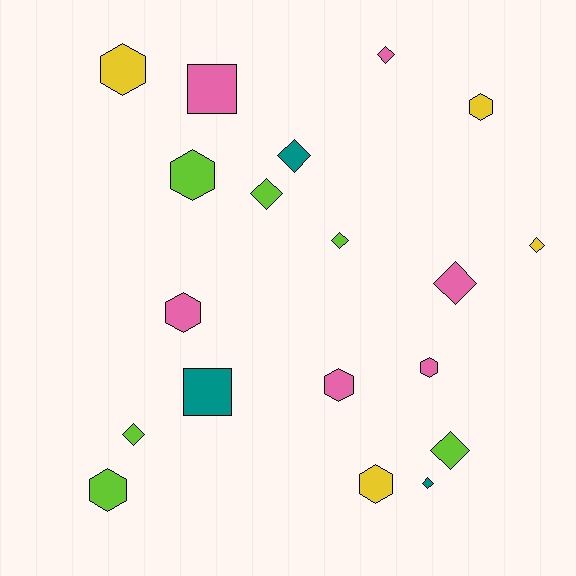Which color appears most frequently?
Lime, with 6 objects.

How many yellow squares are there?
There are no yellow squares.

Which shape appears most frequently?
Diamond, with 9 objects.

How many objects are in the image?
There are 19 objects.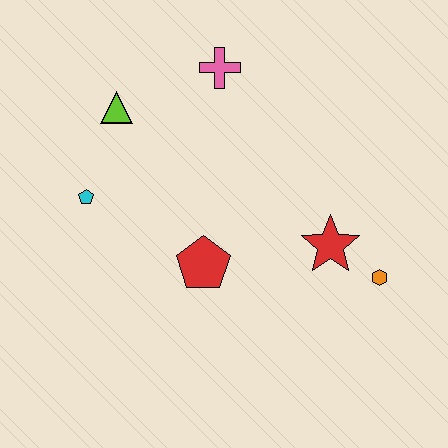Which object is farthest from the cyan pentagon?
The orange hexagon is farthest from the cyan pentagon.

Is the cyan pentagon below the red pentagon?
No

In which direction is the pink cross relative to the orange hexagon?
The pink cross is above the orange hexagon.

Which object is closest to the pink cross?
The lime triangle is closest to the pink cross.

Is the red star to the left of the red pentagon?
No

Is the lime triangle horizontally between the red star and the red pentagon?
No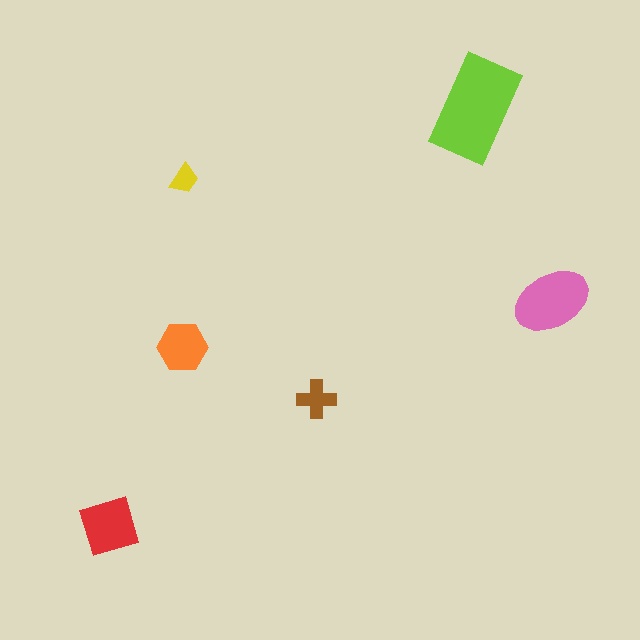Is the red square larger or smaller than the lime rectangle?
Smaller.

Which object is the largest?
The lime rectangle.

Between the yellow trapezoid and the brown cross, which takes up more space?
The brown cross.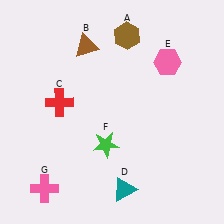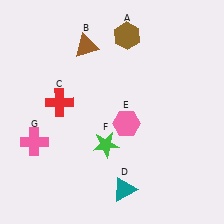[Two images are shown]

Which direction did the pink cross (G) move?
The pink cross (G) moved up.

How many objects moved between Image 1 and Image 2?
2 objects moved between the two images.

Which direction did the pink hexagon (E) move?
The pink hexagon (E) moved down.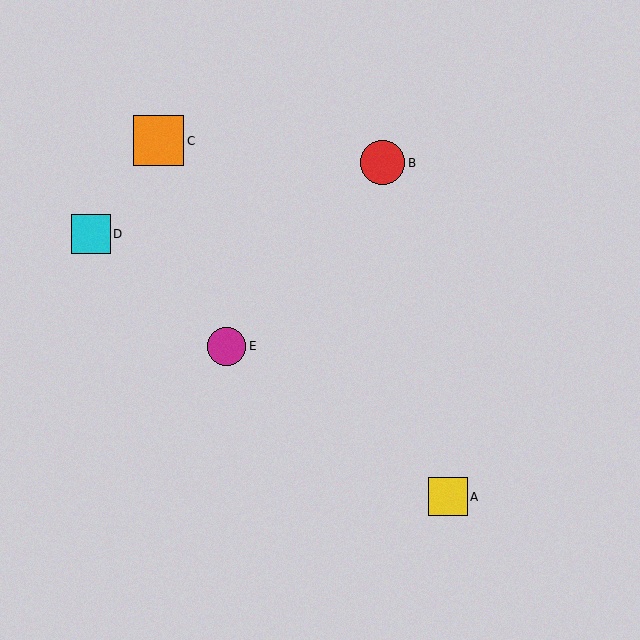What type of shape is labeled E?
Shape E is a magenta circle.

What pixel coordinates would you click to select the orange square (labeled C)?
Click at (159, 141) to select the orange square C.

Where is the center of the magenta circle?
The center of the magenta circle is at (227, 346).